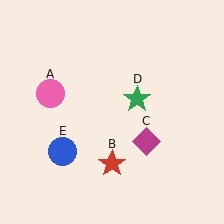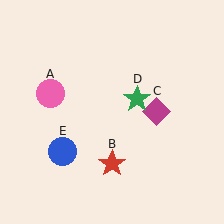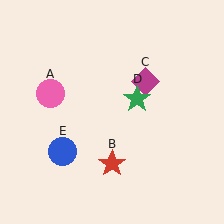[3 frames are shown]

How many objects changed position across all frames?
1 object changed position: magenta diamond (object C).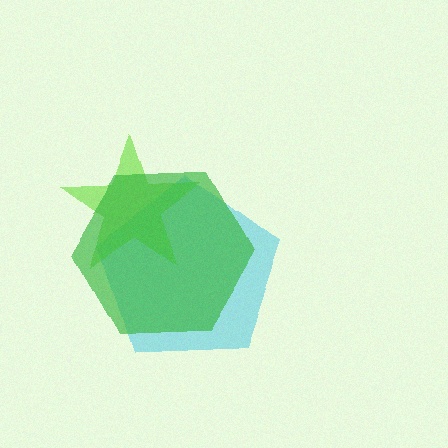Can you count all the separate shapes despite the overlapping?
Yes, there are 3 separate shapes.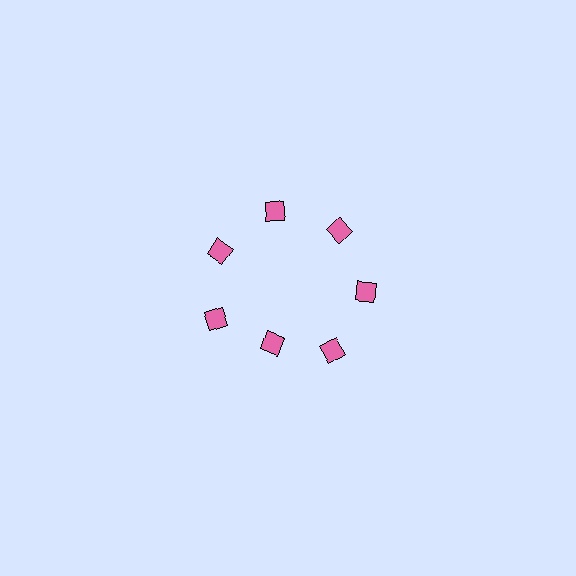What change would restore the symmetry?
The symmetry would be restored by moving it outward, back onto the ring so that all 7 diamonds sit at equal angles and equal distance from the center.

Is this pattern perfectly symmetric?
No. The 7 pink diamonds are arranged in a ring, but one element near the 6 o'clock position is pulled inward toward the center, breaking the 7-fold rotational symmetry.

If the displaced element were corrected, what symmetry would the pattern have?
It would have 7-fold rotational symmetry — the pattern would map onto itself every 51 degrees.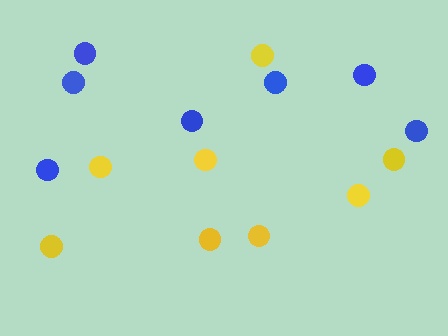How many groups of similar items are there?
There are 2 groups: one group of yellow circles (8) and one group of blue circles (7).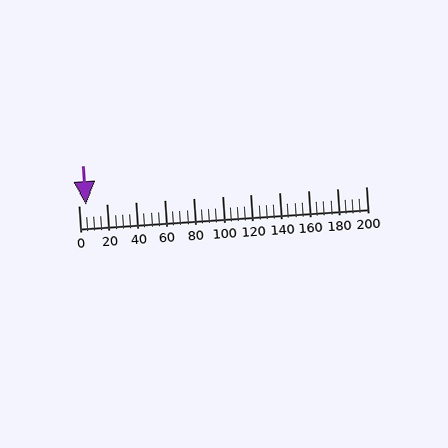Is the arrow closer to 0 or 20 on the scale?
The arrow is closer to 0.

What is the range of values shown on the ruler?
The ruler shows values from 0 to 200.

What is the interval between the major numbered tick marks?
The major tick marks are spaced 20 units apart.